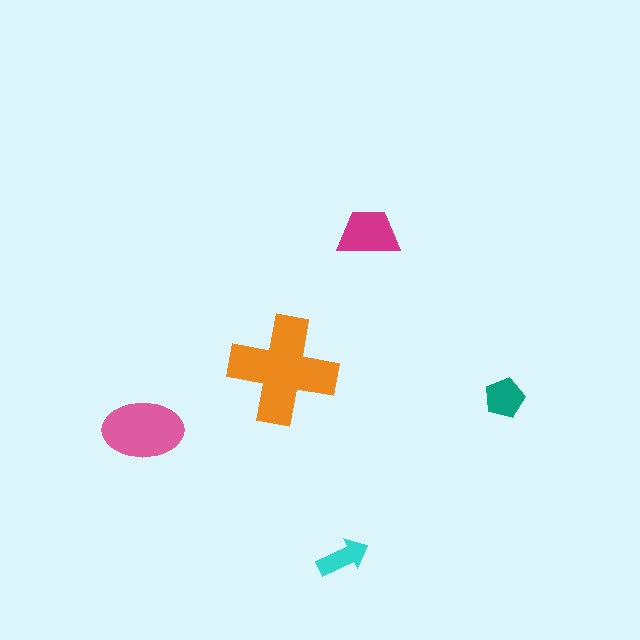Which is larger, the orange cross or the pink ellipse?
The orange cross.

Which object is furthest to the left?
The pink ellipse is leftmost.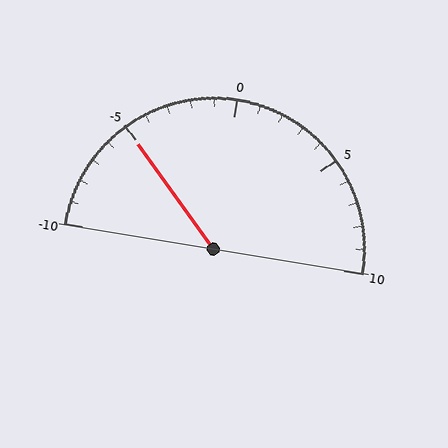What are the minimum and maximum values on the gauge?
The gauge ranges from -10 to 10.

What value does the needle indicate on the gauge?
The needle indicates approximately -5.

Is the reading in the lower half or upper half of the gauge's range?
The reading is in the lower half of the range (-10 to 10).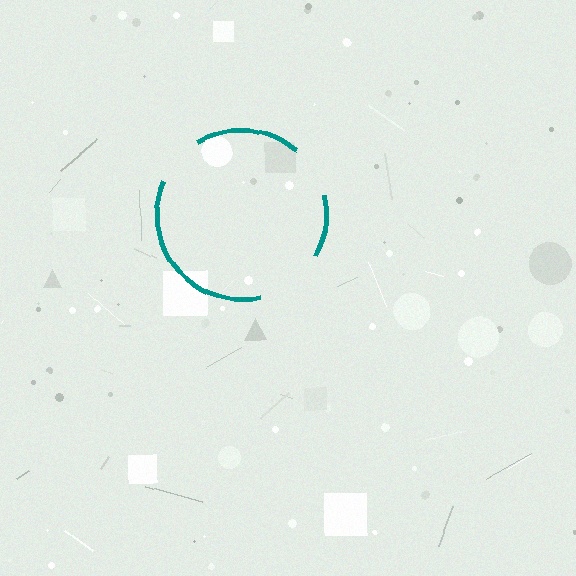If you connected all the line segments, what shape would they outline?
They would outline a circle.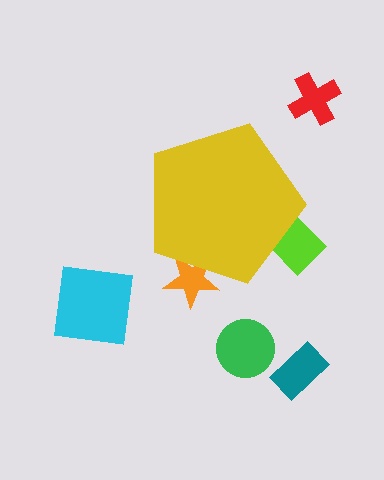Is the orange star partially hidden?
Yes, the orange star is partially hidden behind the yellow pentagon.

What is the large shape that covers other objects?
A yellow pentagon.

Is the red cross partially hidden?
No, the red cross is fully visible.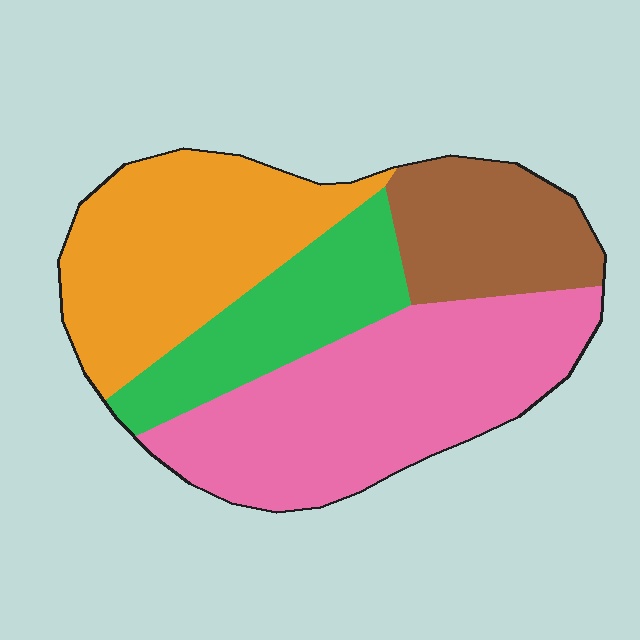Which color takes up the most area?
Pink, at roughly 35%.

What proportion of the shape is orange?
Orange covers 29% of the shape.